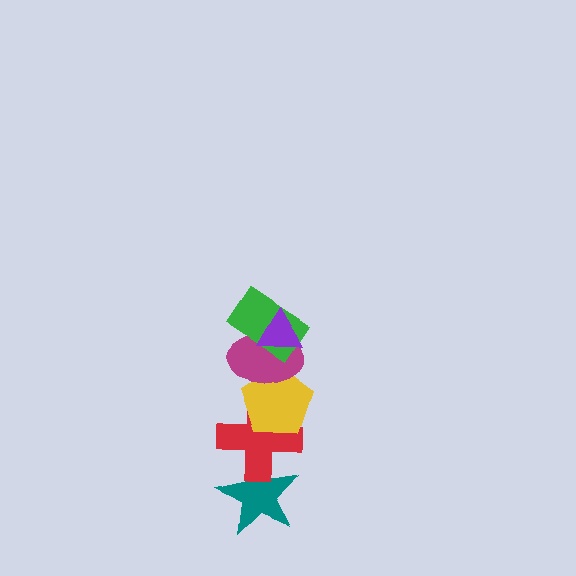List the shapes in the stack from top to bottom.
From top to bottom: the purple triangle, the green rectangle, the magenta ellipse, the yellow pentagon, the red cross, the teal star.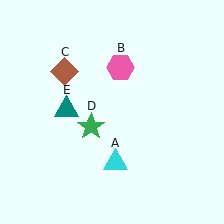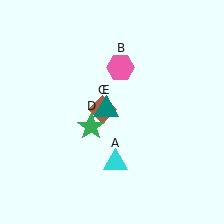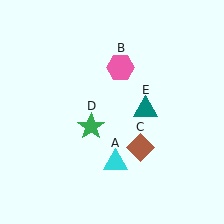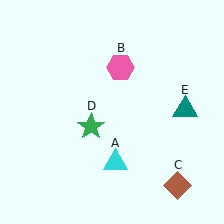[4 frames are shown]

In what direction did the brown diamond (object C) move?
The brown diamond (object C) moved down and to the right.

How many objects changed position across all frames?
2 objects changed position: brown diamond (object C), teal triangle (object E).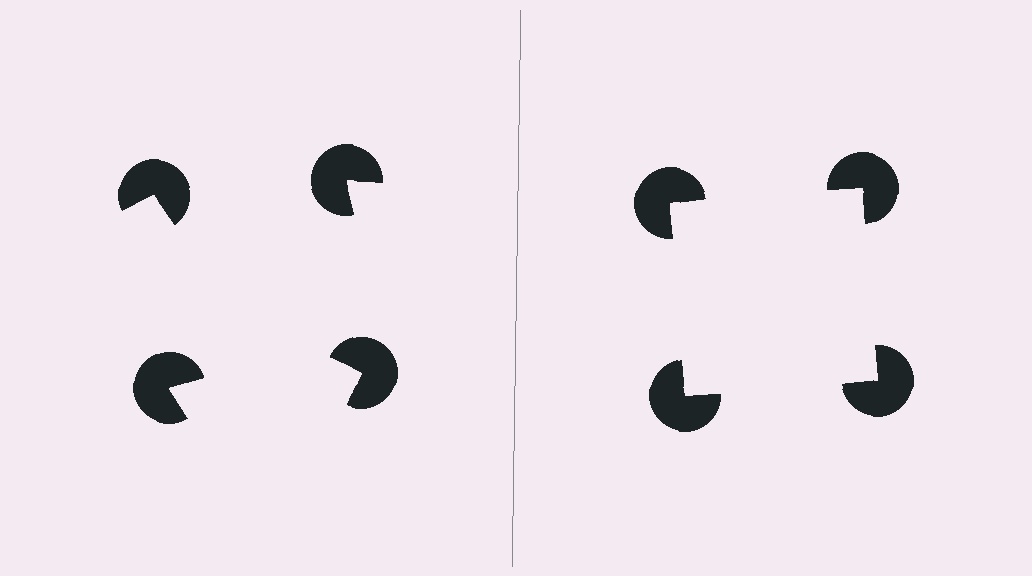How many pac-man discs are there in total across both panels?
8 — 4 on each side.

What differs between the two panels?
The pac-man discs are positioned identically on both sides; only the wedge orientations differ. On the right they align to a square; on the left they are misaligned.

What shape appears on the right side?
An illusory square.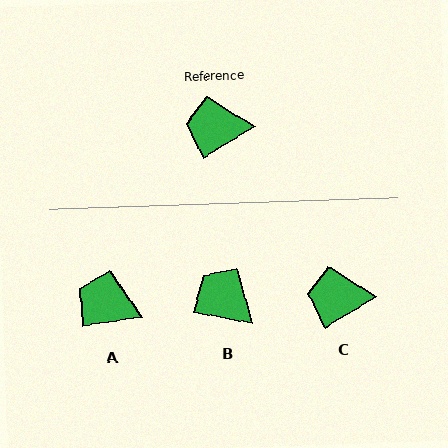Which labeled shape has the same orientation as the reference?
C.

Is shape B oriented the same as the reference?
No, it is off by about 42 degrees.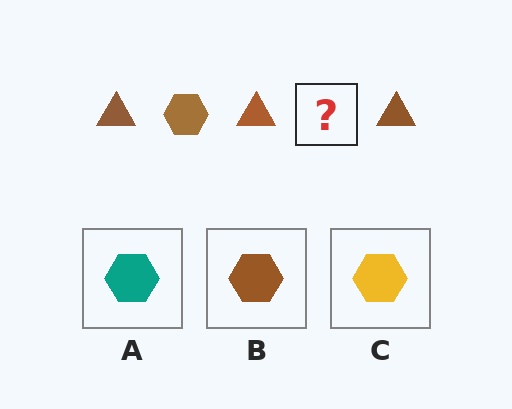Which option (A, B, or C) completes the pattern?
B.